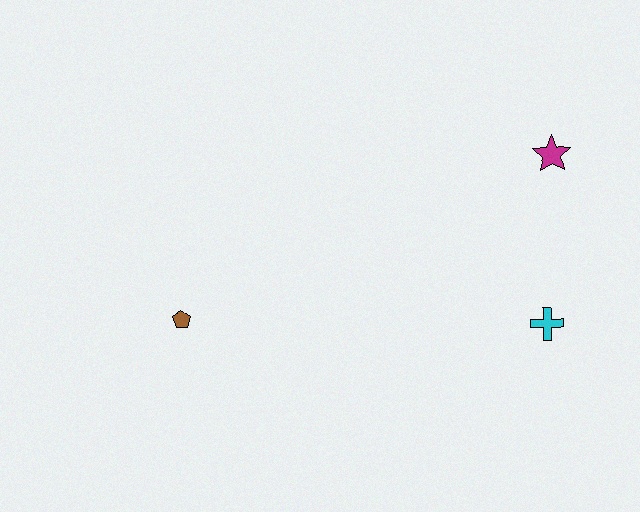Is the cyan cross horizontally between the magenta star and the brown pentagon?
Yes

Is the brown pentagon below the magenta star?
Yes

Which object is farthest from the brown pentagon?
The magenta star is farthest from the brown pentagon.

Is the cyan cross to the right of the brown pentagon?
Yes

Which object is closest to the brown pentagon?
The cyan cross is closest to the brown pentagon.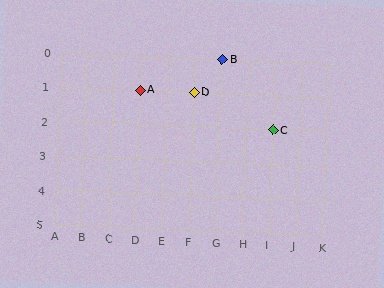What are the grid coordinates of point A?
Point A is at grid coordinates (D, 1).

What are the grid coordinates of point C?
Point C is at grid coordinates (I, 2).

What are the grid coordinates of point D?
Point D is at grid coordinates (F, 1).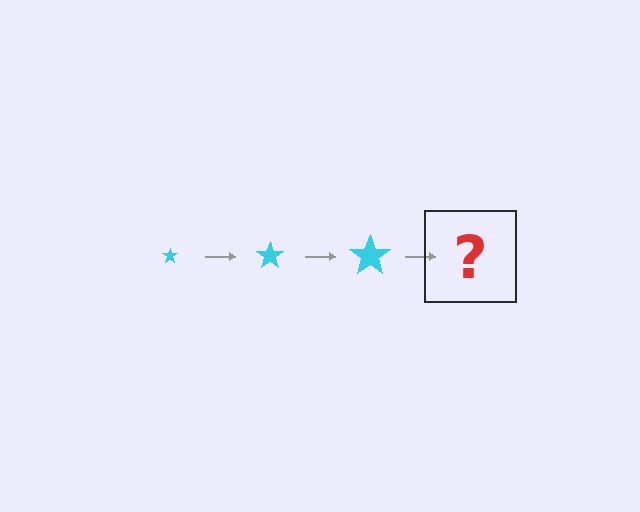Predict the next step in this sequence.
The next step is a cyan star, larger than the previous one.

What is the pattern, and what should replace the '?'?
The pattern is that the star gets progressively larger each step. The '?' should be a cyan star, larger than the previous one.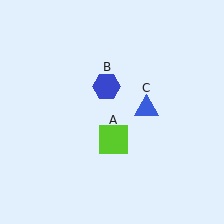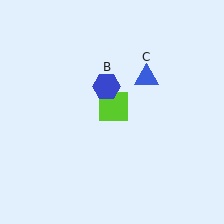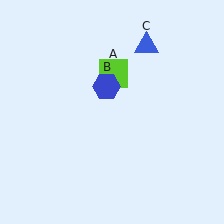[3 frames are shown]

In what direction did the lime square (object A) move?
The lime square (object A) moved up.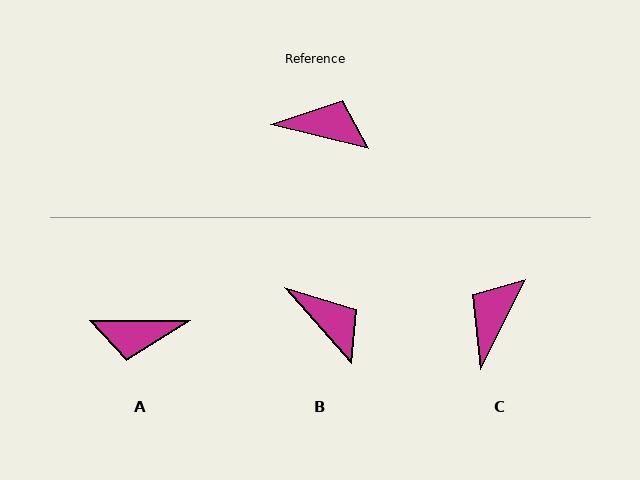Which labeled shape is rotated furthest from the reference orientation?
A, about 166 degrees away.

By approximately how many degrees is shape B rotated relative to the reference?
Approximately 35 degrees clockwise.